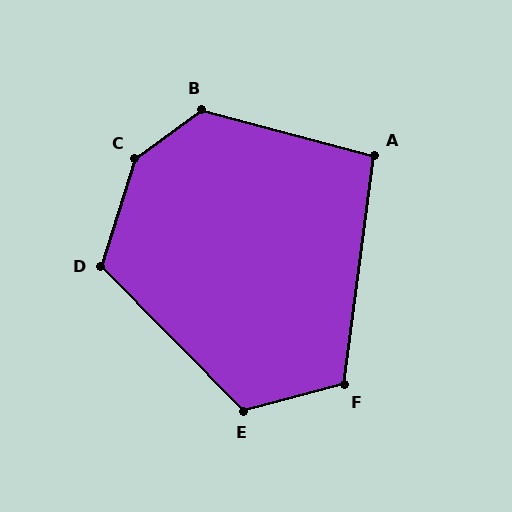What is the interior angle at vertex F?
Approximately 113 degrees (obtuse).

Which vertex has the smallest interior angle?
A, at approximately 97 degrees.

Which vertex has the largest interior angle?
C, at approximately 143 degrees.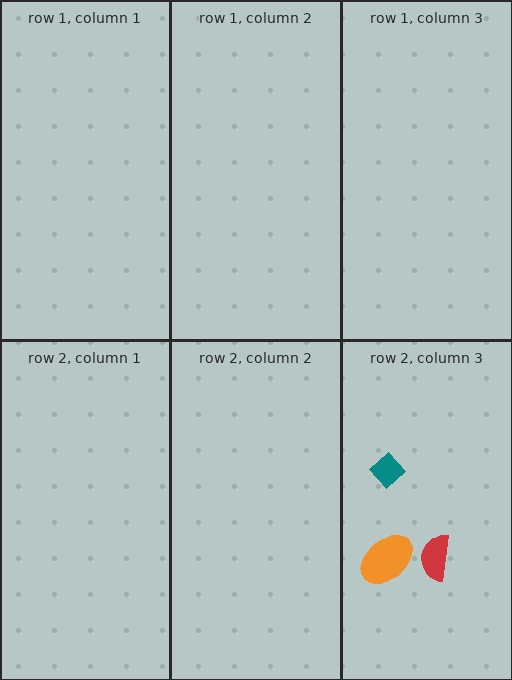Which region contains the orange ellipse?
The row 2, column 3 region.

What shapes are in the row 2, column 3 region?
The red semicircle, the teal diamond, the orange ellipse.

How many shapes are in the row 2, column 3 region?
3.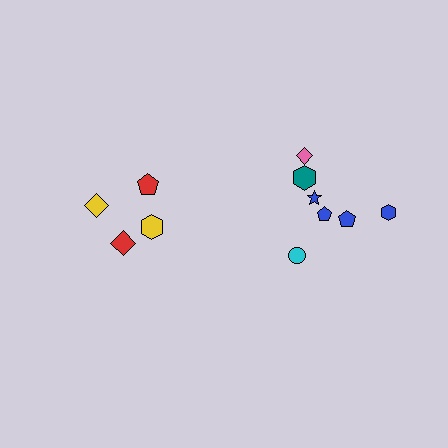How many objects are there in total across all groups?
There are 11 objects.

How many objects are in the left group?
There are 4 objects.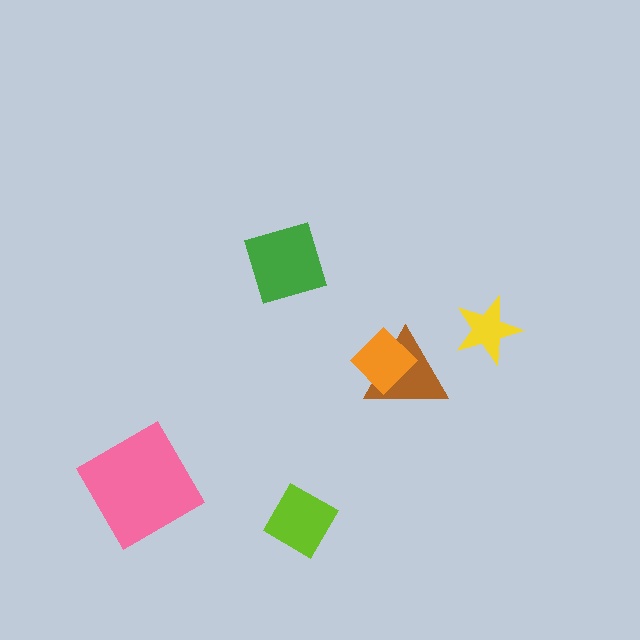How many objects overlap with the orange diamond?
1 object overlaps with the orange diamond.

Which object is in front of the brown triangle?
The orange diamond is in front of the brown triangle.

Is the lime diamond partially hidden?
No, no other shape covers it.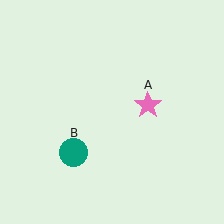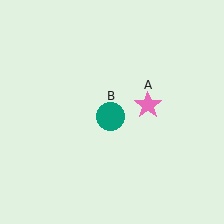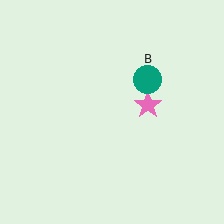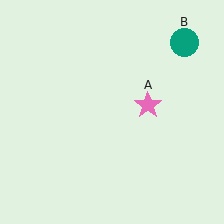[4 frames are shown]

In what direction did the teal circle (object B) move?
The teal circle (object B) moved up and to the right.